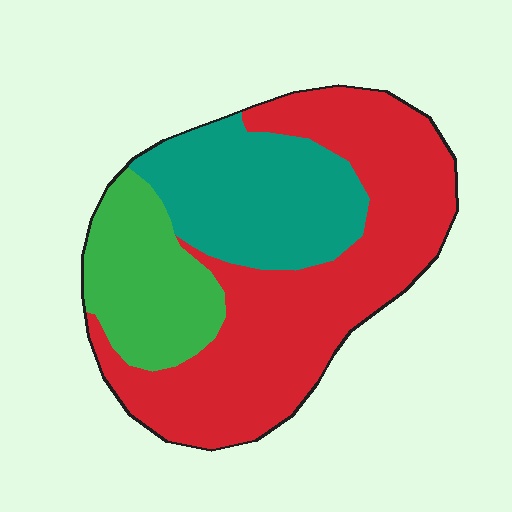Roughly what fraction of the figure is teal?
Teal takes up between a quarter and a half of the figure.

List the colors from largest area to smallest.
From largest to smallest: red, teal, green.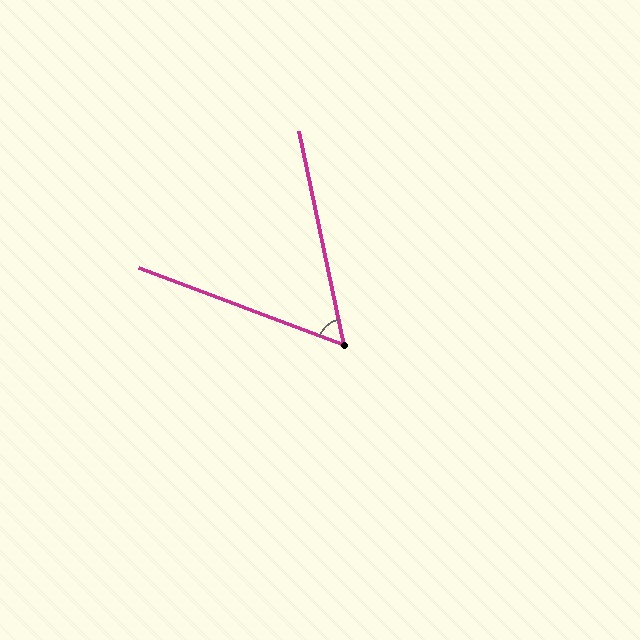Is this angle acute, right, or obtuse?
It is acute.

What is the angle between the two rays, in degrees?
Approximately 58 degrees.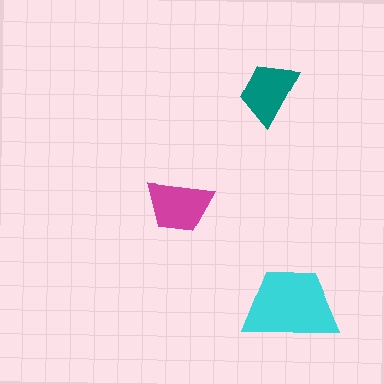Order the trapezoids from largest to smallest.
the cyan one, the magenta one, the teal one.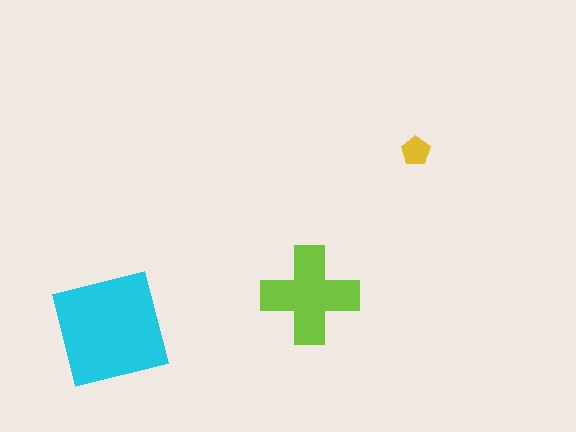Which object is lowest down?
The cyan square is bottommost.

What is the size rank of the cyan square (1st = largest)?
1st.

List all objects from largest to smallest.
The cyan square, the lime cross, the yellow pentagon.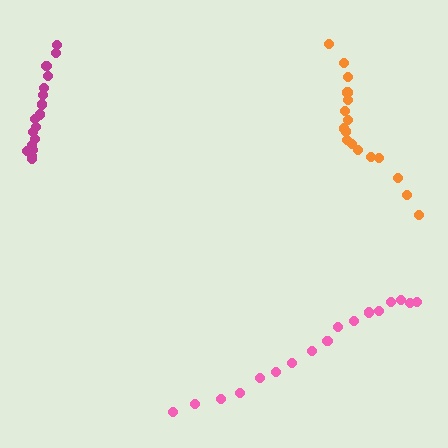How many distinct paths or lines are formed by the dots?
There are 3 distinct paths.